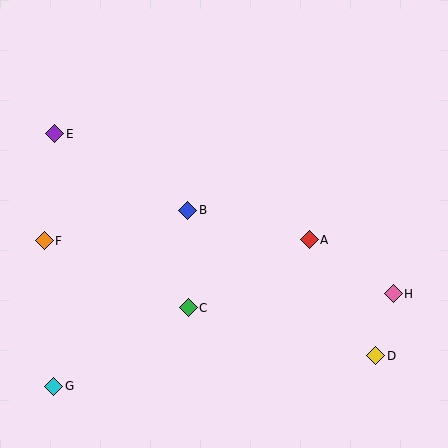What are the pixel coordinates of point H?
Point H is at (393, 294).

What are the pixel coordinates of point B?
Point B is at (188, 210).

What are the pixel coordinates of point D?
Point D is at (376, 356).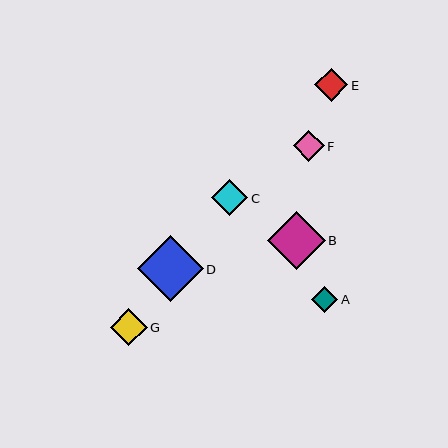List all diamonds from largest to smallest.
From largest to smallest: D, B, G, C, E, F, A.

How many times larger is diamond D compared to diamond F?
Diamond D is approximately 2.1 times the size of diamond F.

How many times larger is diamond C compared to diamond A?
Diamond C is approximately 1.4 times the size of diamond A.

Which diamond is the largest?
Diamond D is the largest with a size of approximately 66 pixels.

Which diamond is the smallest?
Diamond A is the smallest with a size of approximately 26 pixels.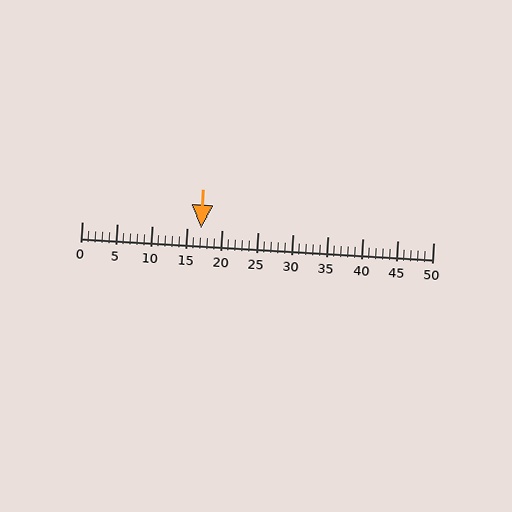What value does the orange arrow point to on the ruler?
The orange arrow points to approximately 17.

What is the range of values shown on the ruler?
The ruler shows values from 0 to 50.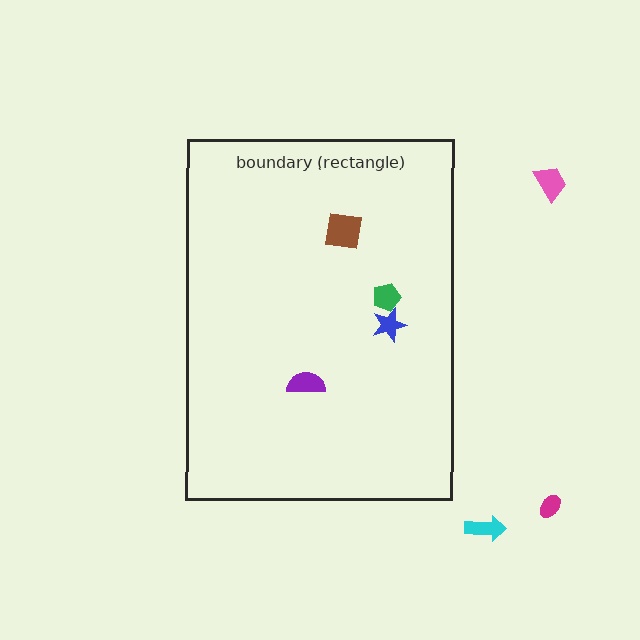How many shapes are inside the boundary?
4 inside, 3 outside.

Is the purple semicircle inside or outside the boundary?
Inside.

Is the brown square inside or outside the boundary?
Inside.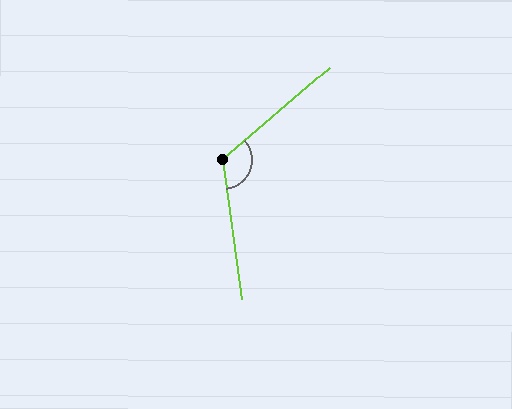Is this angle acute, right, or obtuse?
It is obtuse.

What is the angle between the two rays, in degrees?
Approximately 123 degrees.